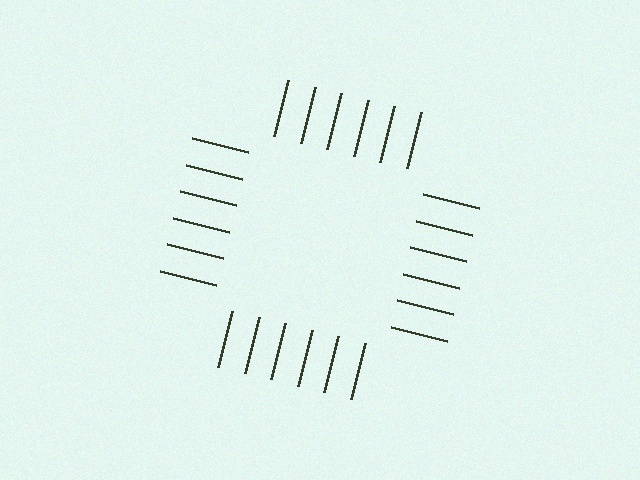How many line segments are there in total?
24 — 6 along each of the 4 edges.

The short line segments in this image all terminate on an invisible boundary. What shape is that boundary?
An illusory square — the line segments terminate on its edges but no continuous stroke is drawn.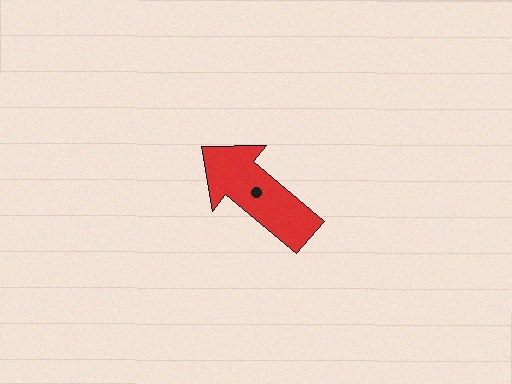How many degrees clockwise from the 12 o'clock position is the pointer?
Approximately 310 degrees.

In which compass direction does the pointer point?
Northwest.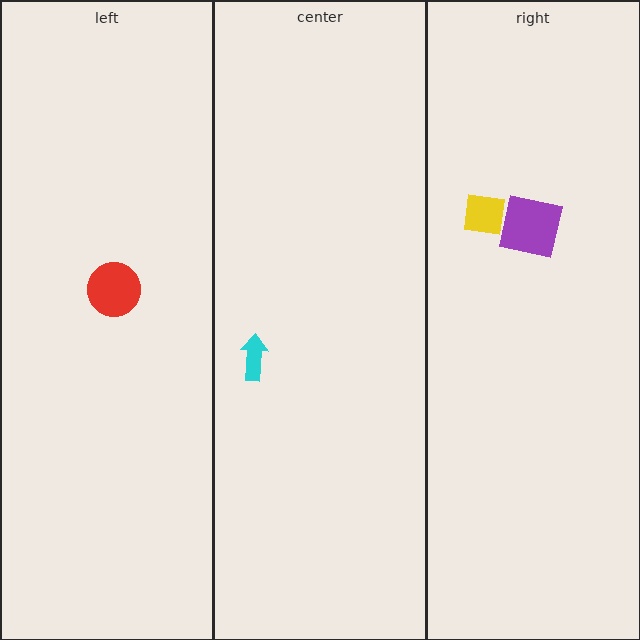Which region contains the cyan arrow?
The center region.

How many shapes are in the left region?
1.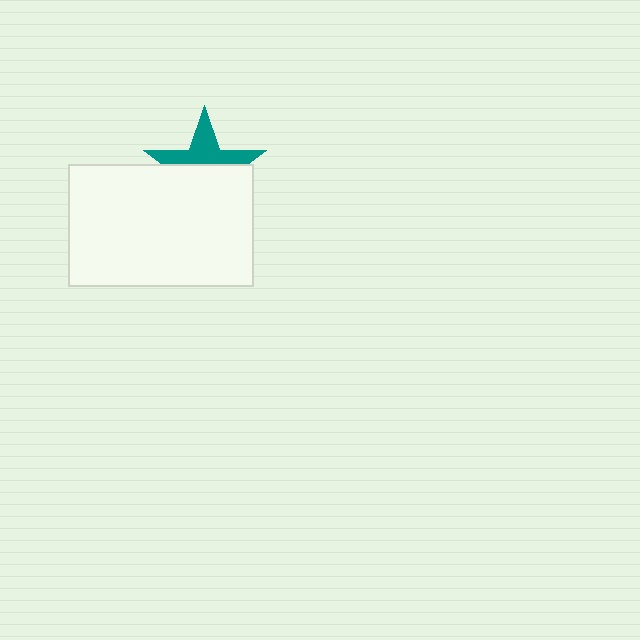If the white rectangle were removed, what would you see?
You would see the complete teal star.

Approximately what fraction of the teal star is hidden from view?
Roughly 56% of the teal star is hidden behind the white rectangle.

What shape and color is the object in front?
The object in front is a white rectangle.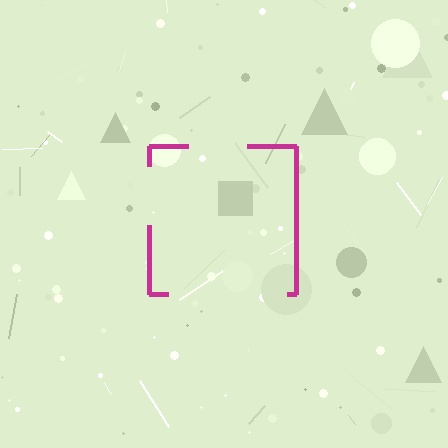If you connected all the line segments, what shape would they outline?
They would outline a square.